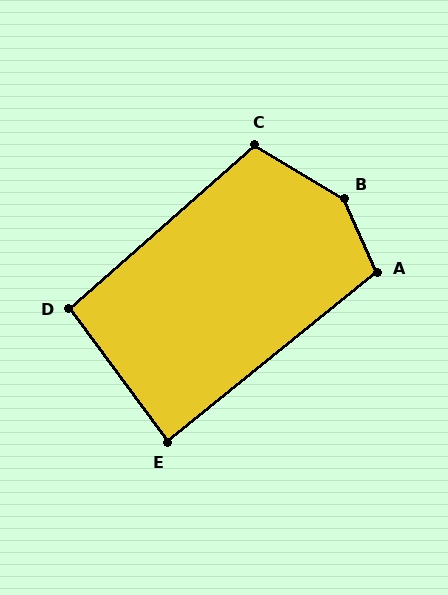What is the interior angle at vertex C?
Approximately 108 degrees (obtuse).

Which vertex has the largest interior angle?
B, at approximately 145 degrees.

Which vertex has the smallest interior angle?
E, at approximately 87 degrees.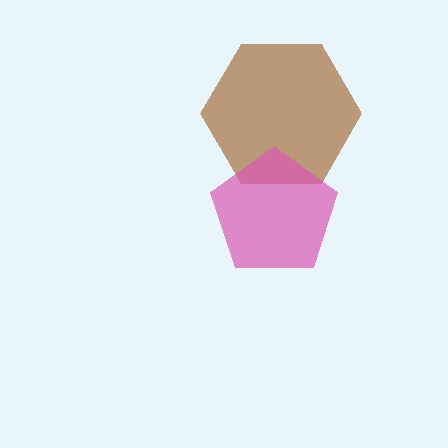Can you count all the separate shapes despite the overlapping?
Yes, there are 2 separate shapes.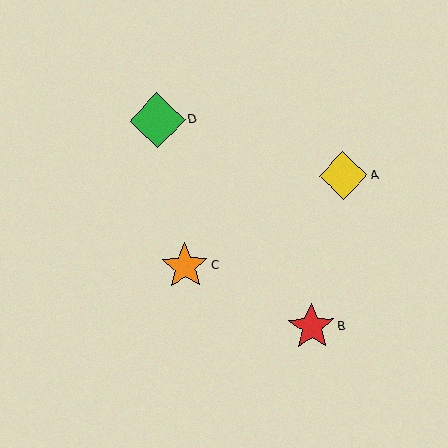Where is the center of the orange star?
The center of the orange star is at (185, 266).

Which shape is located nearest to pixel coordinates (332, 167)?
The yellow diamond (labeled A) at (343, 176) is nearest to that location.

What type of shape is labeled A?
Shape A is a yellow diamond.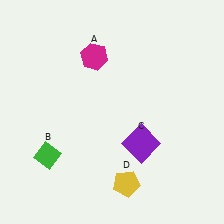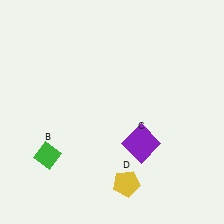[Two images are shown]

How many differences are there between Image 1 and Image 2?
There is 1 difference between the two images.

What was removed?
The magenta hexagon (A) was removed in Image 2.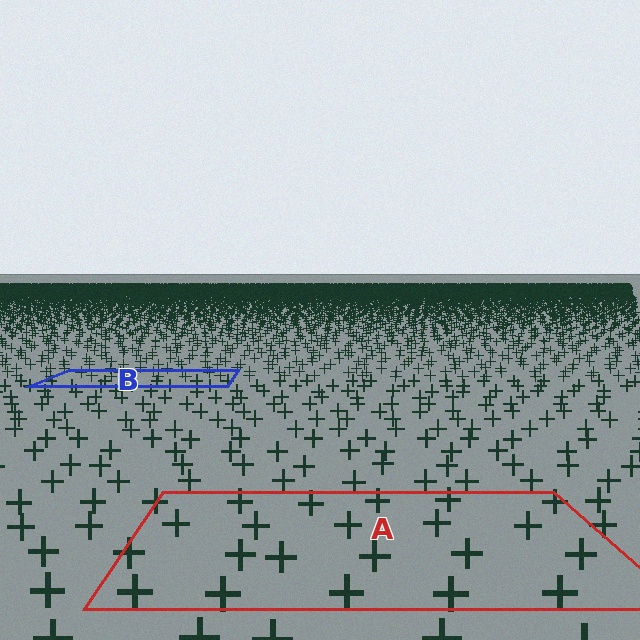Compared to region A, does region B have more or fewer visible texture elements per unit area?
Region B has more texture elements per unit area — they are packed more densely because it is farther away.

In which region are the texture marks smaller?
The texture marks are smaller in region B, because it is farther away.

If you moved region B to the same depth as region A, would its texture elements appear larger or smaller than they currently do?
They would appear larger. At a closer depth, the same texture elements are projected at a bigger on-screen size.